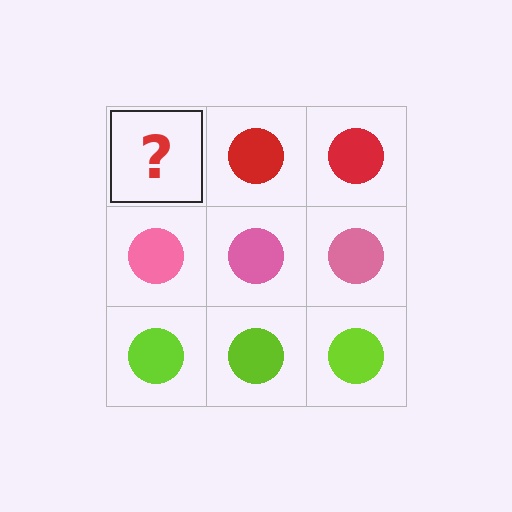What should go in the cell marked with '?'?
The missing cell should contain a red circle.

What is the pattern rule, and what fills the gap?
The rule is that each row has a consistent color. The gap should be filled with a red circle.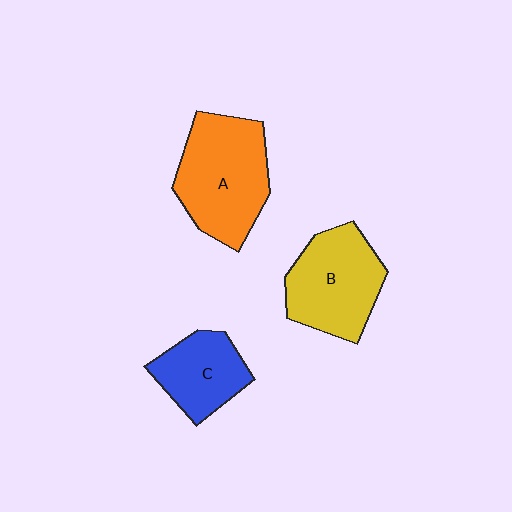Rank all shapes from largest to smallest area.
From largest to smallest: A (orange), B (yellow), C (blue).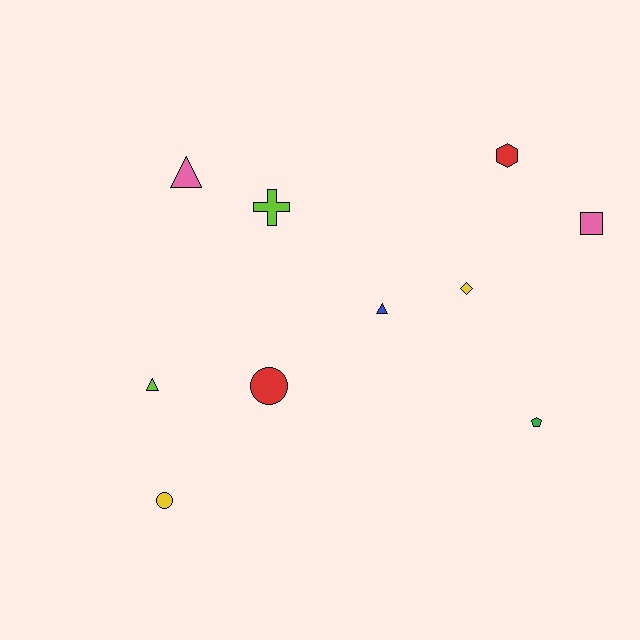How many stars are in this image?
There are no stars.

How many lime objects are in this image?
There are 2 lime objects.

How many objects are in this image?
There are 10 objects.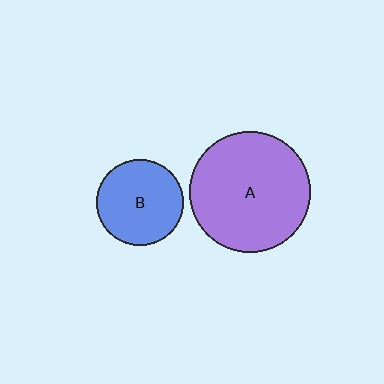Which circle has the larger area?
Circle A (purple).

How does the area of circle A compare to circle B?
Approximately 2.0 times.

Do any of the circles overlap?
No, none of the circles overlap.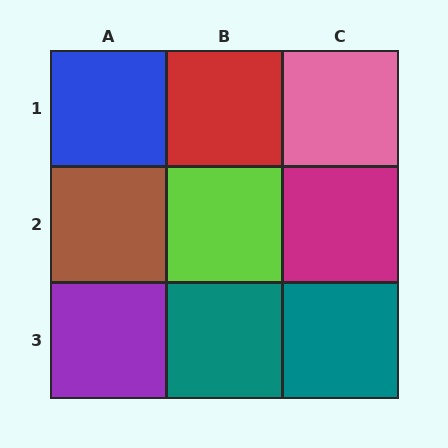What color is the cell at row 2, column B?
Lime.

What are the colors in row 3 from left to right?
Purple, teal, teal.